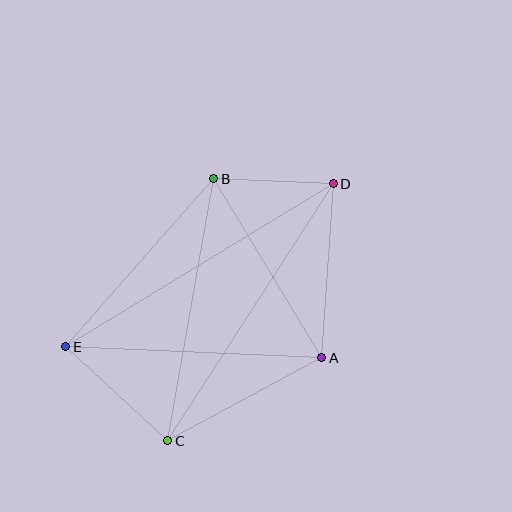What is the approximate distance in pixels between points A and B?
The distance between A and B is approximately 209 pixels.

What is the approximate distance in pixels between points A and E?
The distance between A and E is approximately 256 pixels.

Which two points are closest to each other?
Points B and D are closest to each other.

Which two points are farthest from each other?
Points D and E are farthest from each other.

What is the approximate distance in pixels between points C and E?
The distance between C and E is approximately 139 pixels.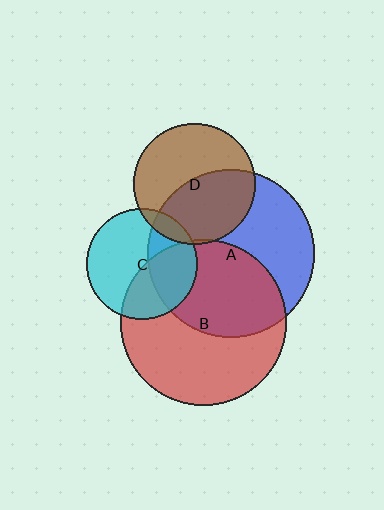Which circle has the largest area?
Circle A (blue).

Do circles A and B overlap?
Yes.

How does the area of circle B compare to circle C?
Approximately 2.3 times.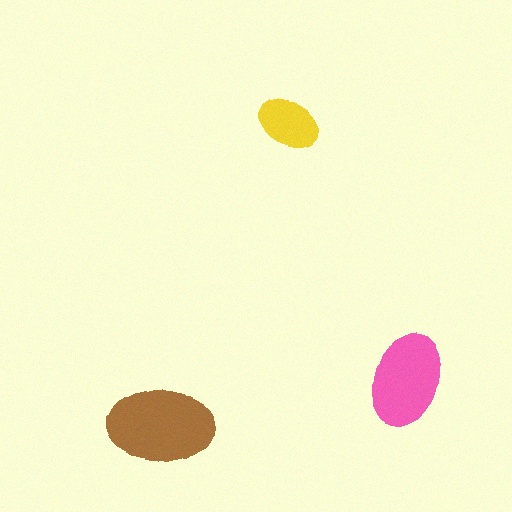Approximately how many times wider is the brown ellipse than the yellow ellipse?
About 1.5 times wider.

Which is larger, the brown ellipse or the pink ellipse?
The brown one.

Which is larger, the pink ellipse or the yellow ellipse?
The pink one.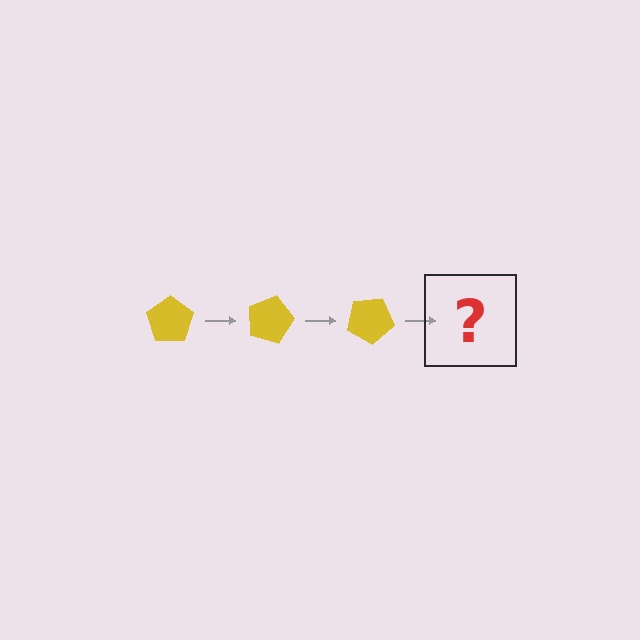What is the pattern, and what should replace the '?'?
The pattern is that the pentagon rotates 15 degrees each step. The '?' should be a yellow pentagon rotated 45 degrees.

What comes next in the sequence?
The next element should be a yellow pentagon rotated 45 degrees.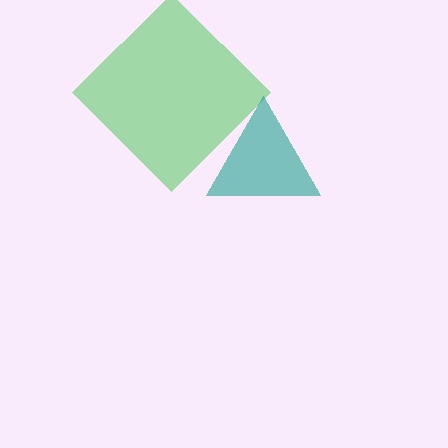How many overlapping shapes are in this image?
There are 2 overlapping shapes in the image.